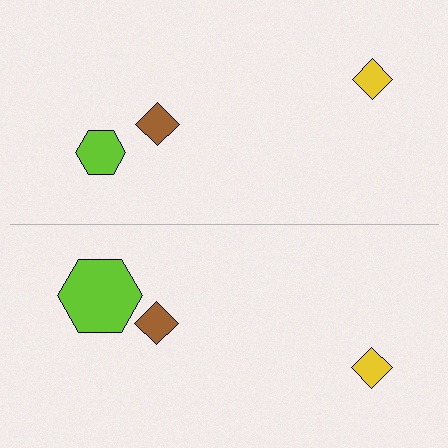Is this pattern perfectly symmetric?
No, the pattern is not perfectly symmetric. The lime hexagon on the bottom side has a different size than its mirror counterpart.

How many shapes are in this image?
There are 6 shapes in this image.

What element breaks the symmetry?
The lime hexagon on the bottom side has a different size than its mirror counterpart.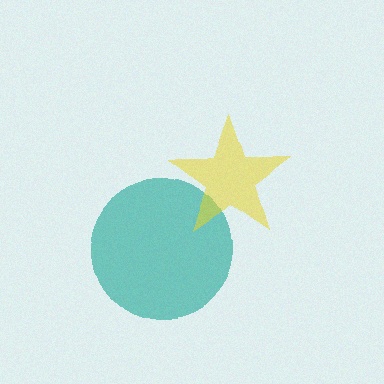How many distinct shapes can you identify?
There are 2 distinct shapes: a teal circle, a yellow star.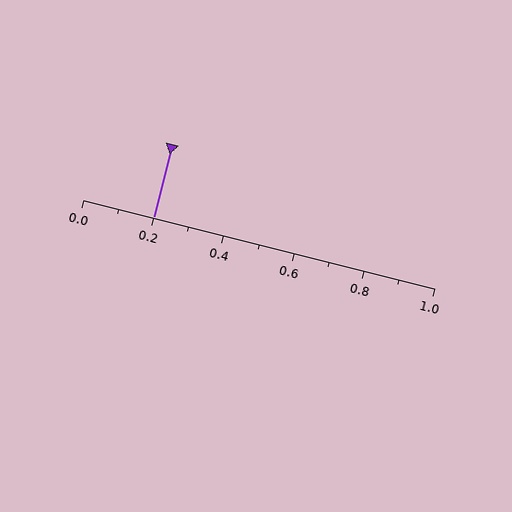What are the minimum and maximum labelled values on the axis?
The axis runs from 0.0 to 1.0.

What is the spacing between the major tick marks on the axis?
The major ticks are spaced 0.2 apart.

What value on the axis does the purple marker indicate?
The marker indicates approximately 0.2.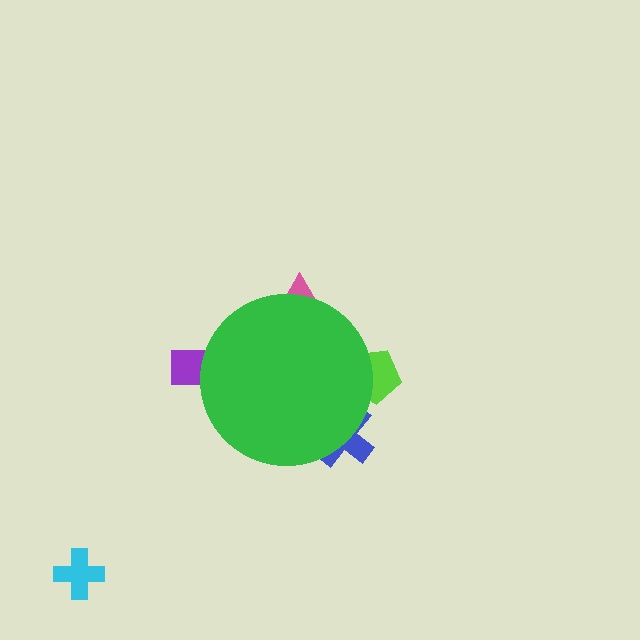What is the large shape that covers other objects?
A green circle.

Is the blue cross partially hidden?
Yes, the blue cross is partially hidden behind the green circle.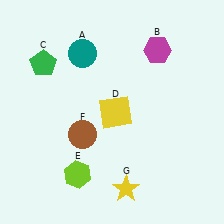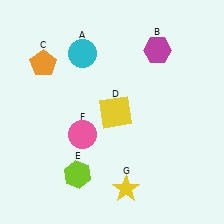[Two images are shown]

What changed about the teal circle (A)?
In Image 1, A is teal. In Image 2, it changed to cyan.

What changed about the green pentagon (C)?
In Image 1, C is green. In Image 2, it changed to orange.